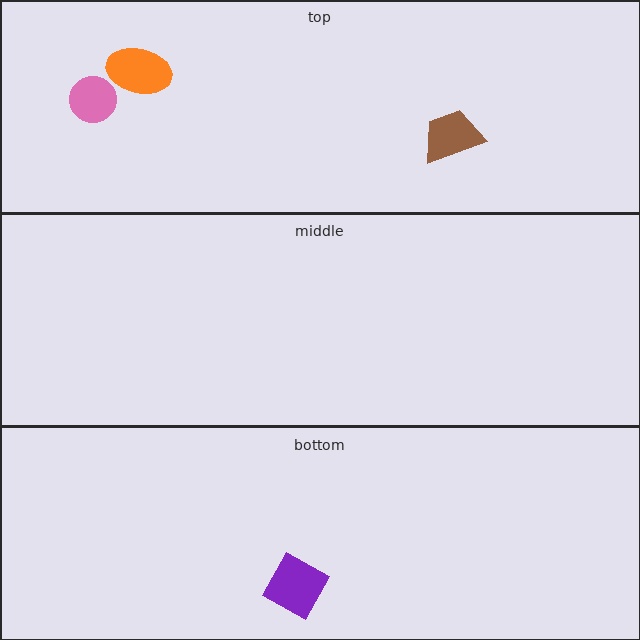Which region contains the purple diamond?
The bottom region.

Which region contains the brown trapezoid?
The top region.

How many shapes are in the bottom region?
1.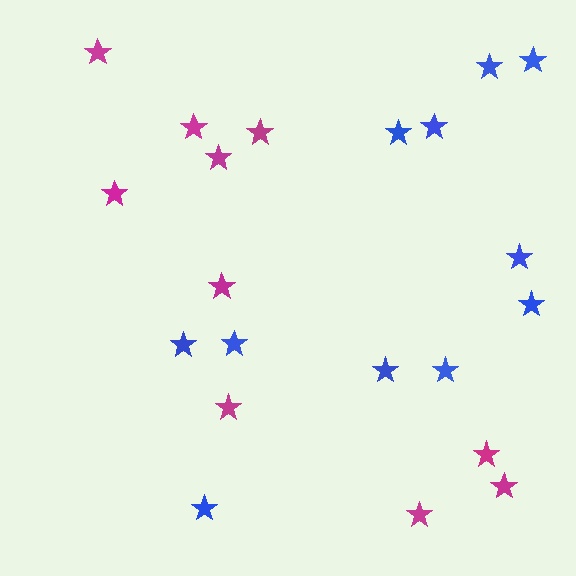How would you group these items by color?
There are 2 groups: one group of magenta stars (10) and one group of blue stars (11).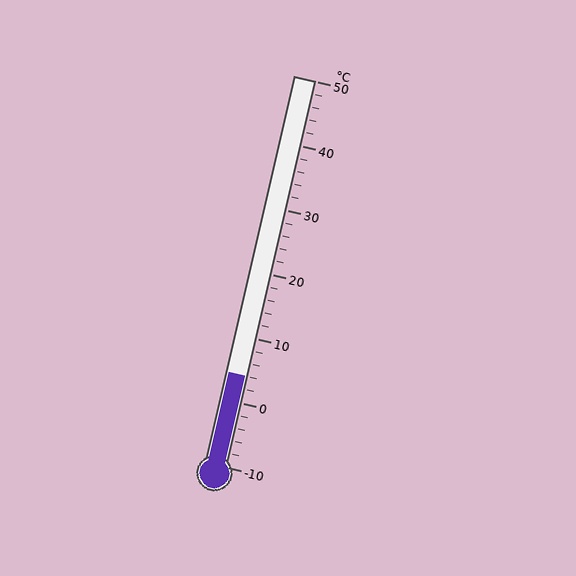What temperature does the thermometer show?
The thermometer shows approximately 4°C.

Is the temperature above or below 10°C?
The temperature is below 10°C.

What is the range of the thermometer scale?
The thermometer scale ranges from -10°C to 50°C.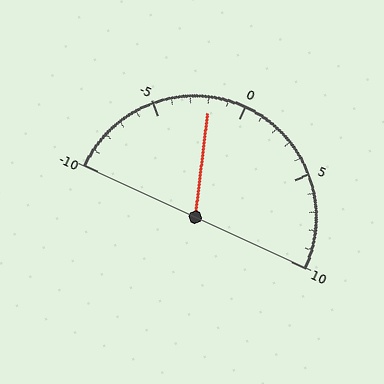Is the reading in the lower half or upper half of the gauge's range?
The reading is in the lower half of the range (-10 to 10).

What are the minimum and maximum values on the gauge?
The gauge ranges from -10 to 10.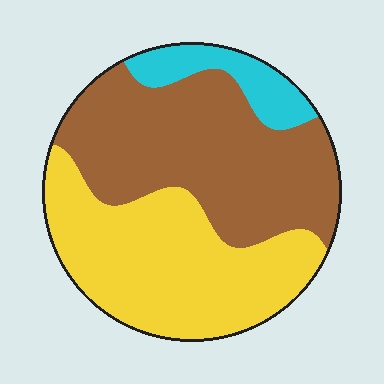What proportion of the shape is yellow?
Yellow takes up between a third and a half of the shape.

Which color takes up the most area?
Brown, at roughly 45%.